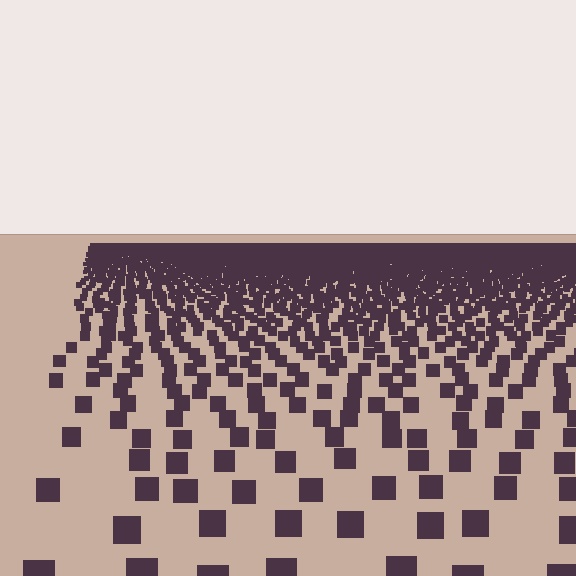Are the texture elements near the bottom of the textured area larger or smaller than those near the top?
Larger. Near the bottom, elements are closer to the viewer and appear at a bigger on-screen size.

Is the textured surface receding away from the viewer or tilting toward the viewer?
The surface is receding away from the viewer. Texture elements get smaller and denser toward the top.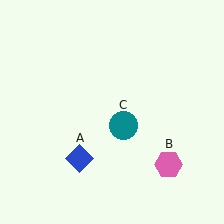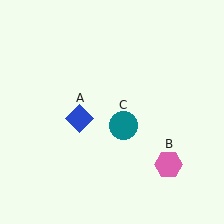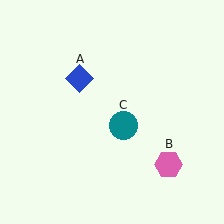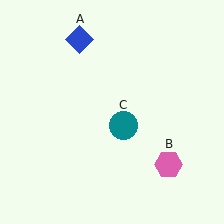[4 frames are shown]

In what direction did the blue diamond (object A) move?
The blue diamond (object A) moved up.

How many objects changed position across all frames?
1 object changed position: blue diamond (object A).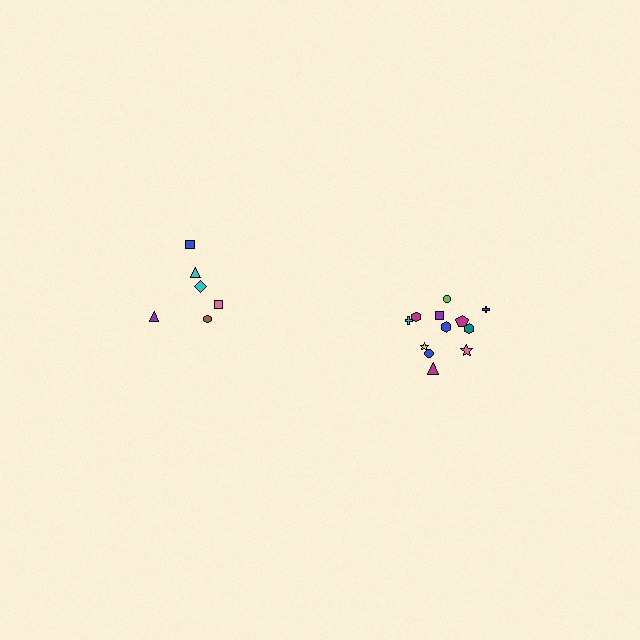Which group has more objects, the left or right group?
The right group.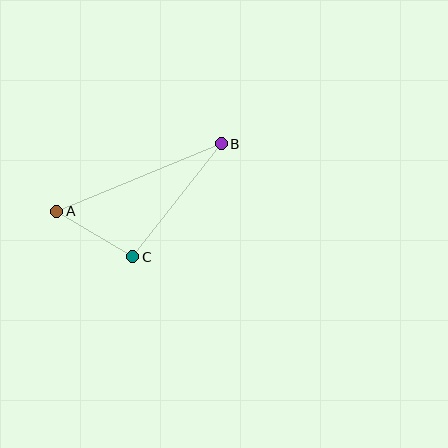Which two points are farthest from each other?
Points A and B are farthest from each other.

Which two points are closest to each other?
Points A and C are closest to each other.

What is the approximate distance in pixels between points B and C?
The distance between B and C is approximately 143 pixels.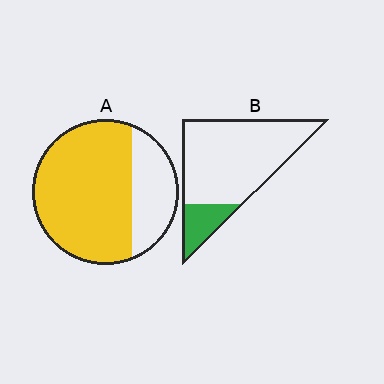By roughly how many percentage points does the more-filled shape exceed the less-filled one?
By roughly 55 percentage points (A over B).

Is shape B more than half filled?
No.